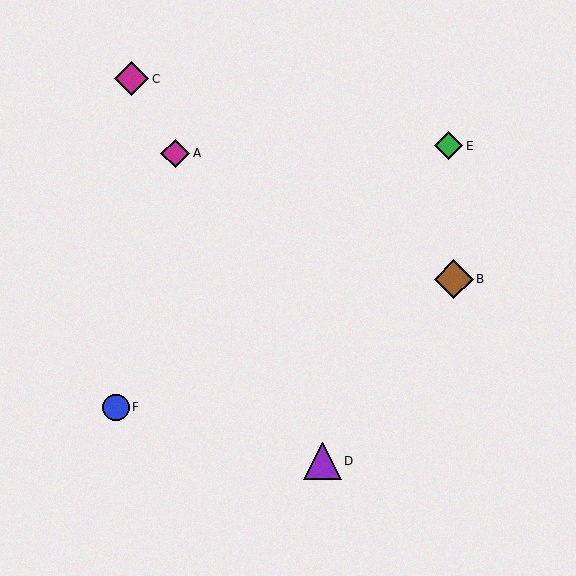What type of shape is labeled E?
Shape E is a green diamond.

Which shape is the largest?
The brown diamond (labeled B) is the largest.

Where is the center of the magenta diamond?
The center of the magenta diamond is at (175, 153).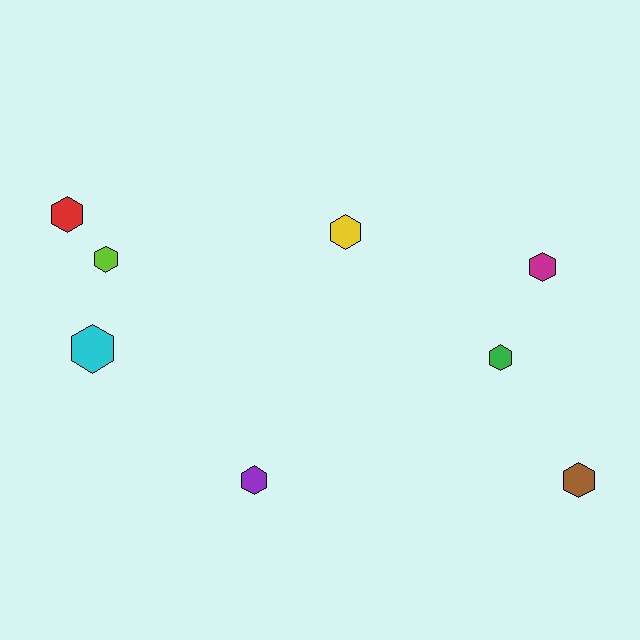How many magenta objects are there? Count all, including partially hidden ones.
There is 1 magenta object.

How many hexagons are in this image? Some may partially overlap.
There are 8 hexagons.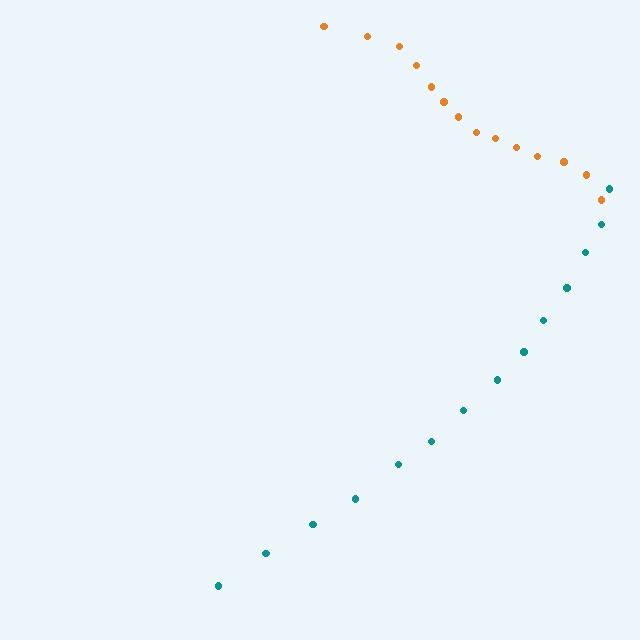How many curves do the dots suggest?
There are 2 distinct paths.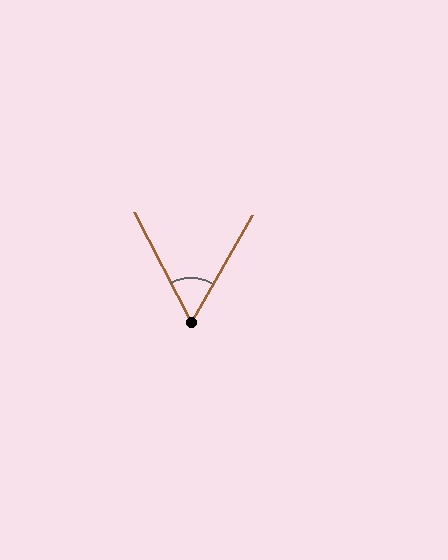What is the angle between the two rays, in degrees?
Approximately 57 degrees.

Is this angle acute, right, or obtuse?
It is acute.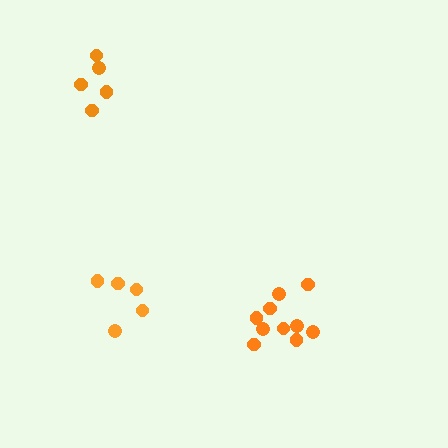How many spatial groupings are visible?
There are 3 spatial groupings.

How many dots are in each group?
Group 1: 5 dots, Group 2: 5 dots, Group 3: 10 dots (20 total).